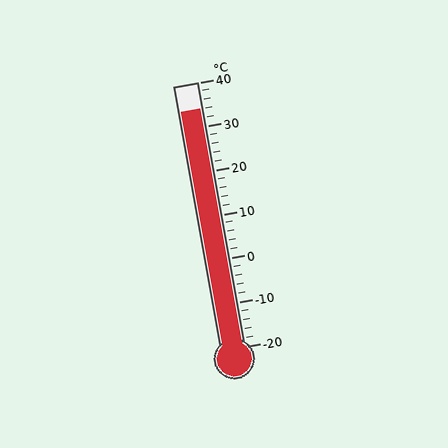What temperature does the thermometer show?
The thermometer shows approximately 34°C.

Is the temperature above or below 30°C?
The temperature is above 30°C.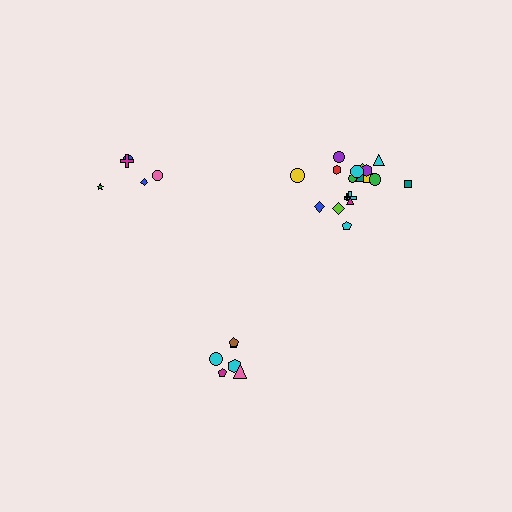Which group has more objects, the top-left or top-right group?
The top-right group.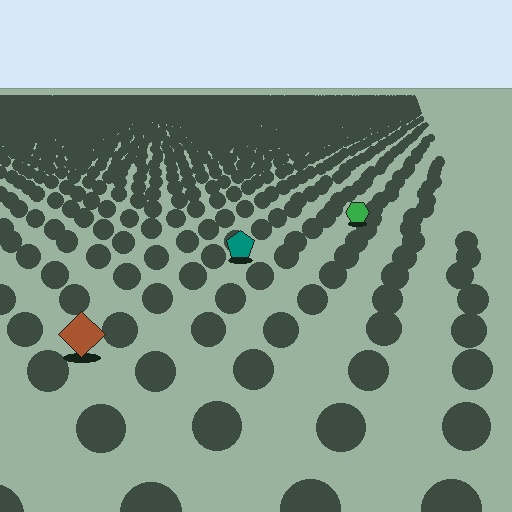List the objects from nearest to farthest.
From nearest to farthest: the brown diamond, the teal pentagon, the green hexagon.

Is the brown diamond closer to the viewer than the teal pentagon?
Yes. The brown diamond is closer — you can tell from the texture gradient: the ground texture is coarser near it.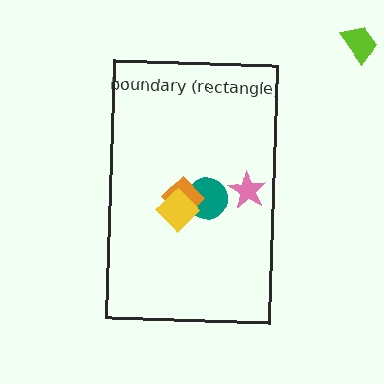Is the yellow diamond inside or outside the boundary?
Inside.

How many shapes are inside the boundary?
4 inside, 1 outside.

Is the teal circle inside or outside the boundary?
Inside.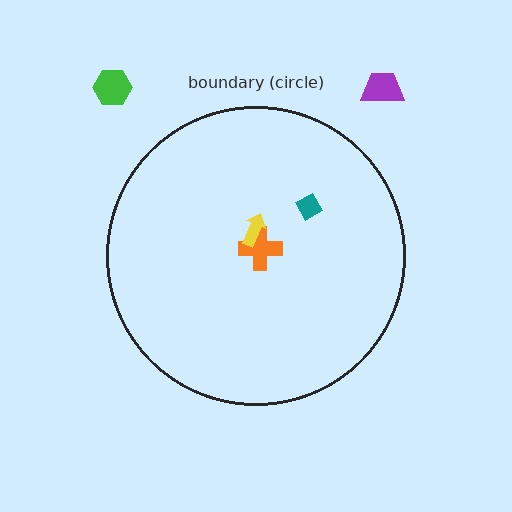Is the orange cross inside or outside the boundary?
Inside.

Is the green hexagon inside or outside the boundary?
Outside.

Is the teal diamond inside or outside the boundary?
Inside.